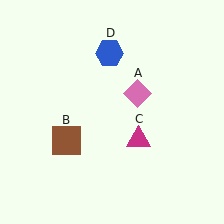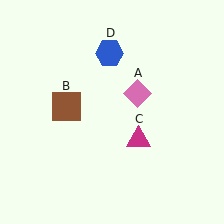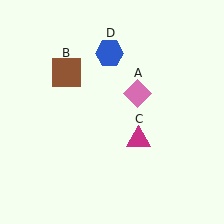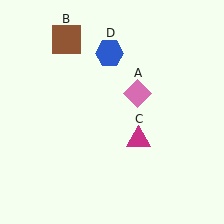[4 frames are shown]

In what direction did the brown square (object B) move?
The brown square (object B) moved up.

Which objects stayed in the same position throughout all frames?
Pink diamond (object A) and magenta triangle (object C) and blue hexagon (object D) remained stationary.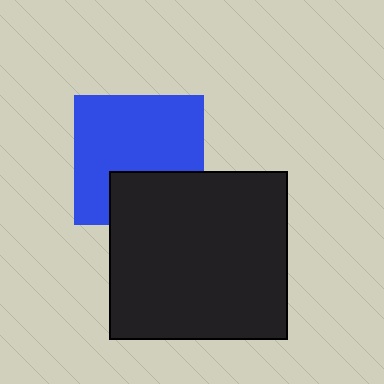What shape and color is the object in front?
The object in front is a black rectangle.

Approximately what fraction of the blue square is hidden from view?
Roughly 30% of the blue square is hidden behind the black rectangle.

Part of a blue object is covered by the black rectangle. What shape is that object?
It is a square.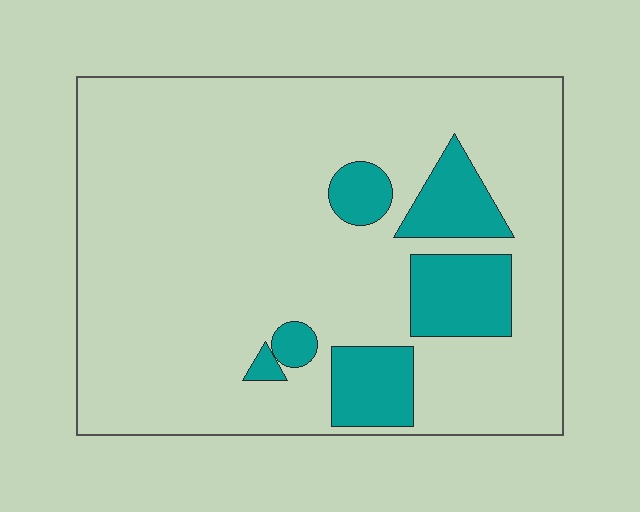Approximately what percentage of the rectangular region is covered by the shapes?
Approximately 15%.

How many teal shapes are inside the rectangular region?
6.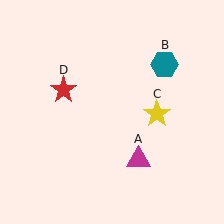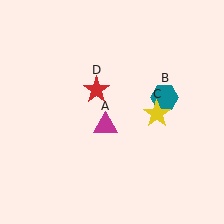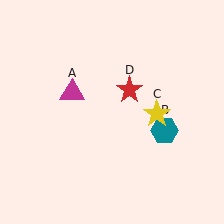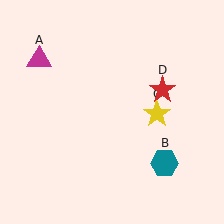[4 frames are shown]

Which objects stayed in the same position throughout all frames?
Yellow star (object C) remained stationary.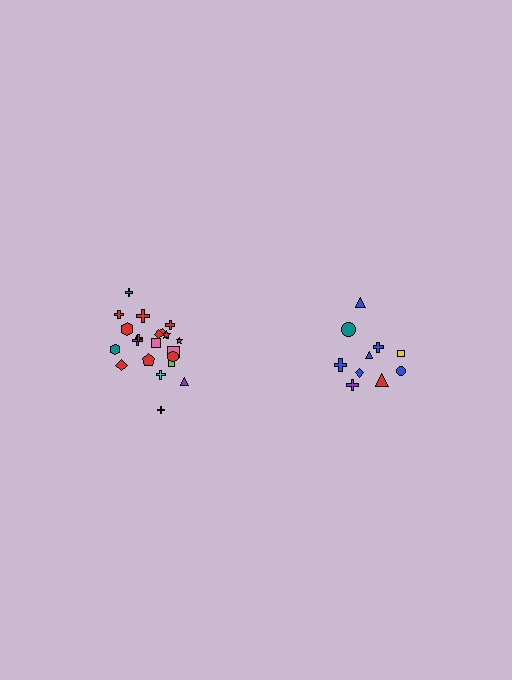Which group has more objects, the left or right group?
The left group.